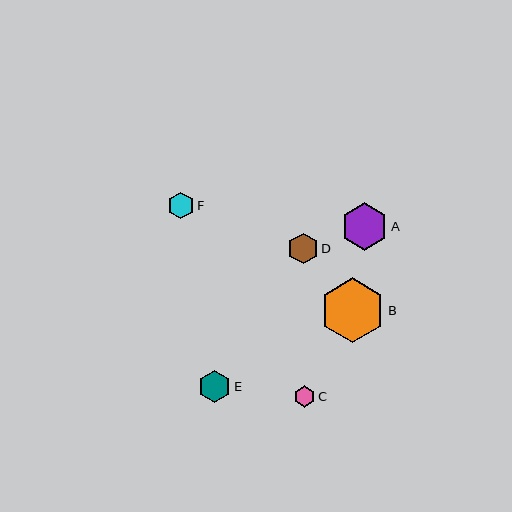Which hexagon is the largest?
Hexagon B is the largest with a size of approximately 65 pixels.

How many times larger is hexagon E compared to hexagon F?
Hexagon E is approximately 1.2 times the size of hexagon F.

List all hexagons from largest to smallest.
From largest to smallest: B, A, E, D, F, C.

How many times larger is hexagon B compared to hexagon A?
Hexagon B is approximately 1.4 times the size of hexagon A.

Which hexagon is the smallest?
Hexagon C is the smallest with a size of approximately 21 pixels.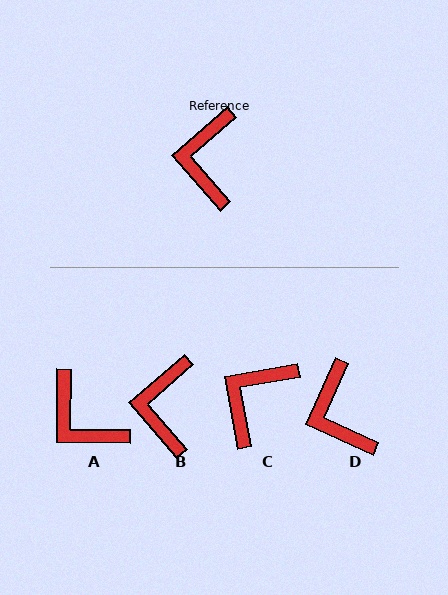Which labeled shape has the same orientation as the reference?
B.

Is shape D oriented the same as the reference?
No, it is off by about 25 degrees.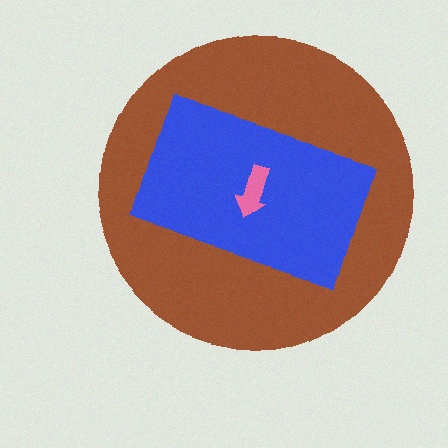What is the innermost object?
The pink arrow.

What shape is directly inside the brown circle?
The blue rectangle.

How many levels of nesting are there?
3.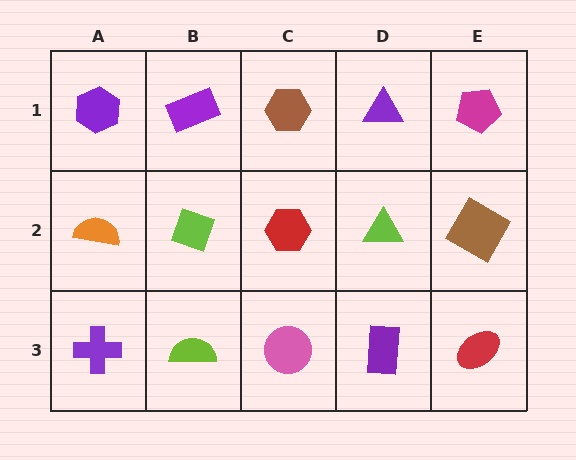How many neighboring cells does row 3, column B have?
3.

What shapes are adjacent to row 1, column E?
A brown square (row 2, column E), a purple triangle (row 1, column D).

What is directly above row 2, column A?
A purple hexagon.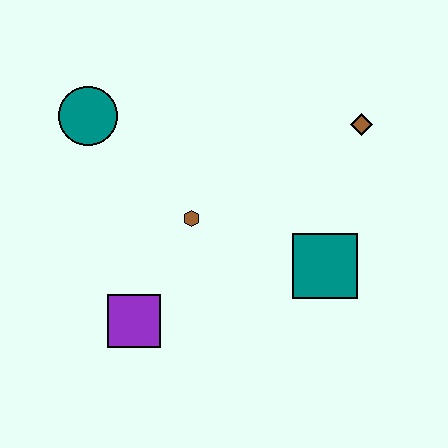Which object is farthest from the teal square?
The teal circle is farthest from the teal square.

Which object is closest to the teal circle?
The brown hexagon is closest to the teal circle.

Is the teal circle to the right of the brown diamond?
No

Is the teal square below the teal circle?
Yes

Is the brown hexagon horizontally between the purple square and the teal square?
Yes